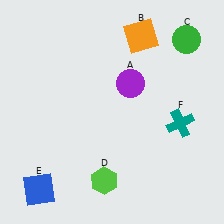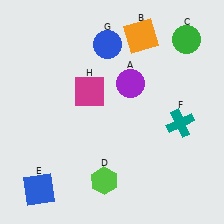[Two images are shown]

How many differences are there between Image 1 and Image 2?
There are 2 differences between the two images.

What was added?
A blue circle (G), a magenta square (H) were added in Image 2.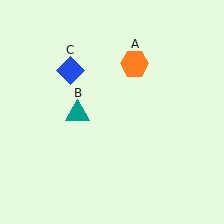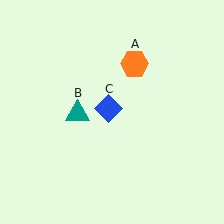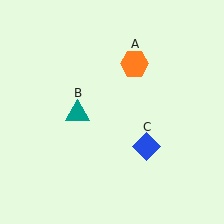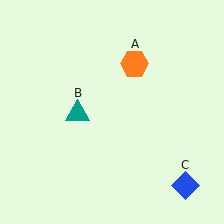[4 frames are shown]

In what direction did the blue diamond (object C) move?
The blue diamond (object C) moved down and to the right.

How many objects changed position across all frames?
1 object changed position: blue diamond (object C).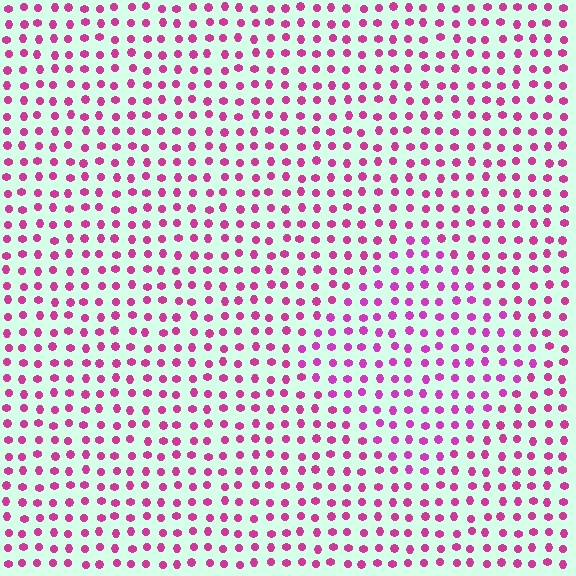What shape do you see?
I see a diamond.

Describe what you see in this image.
The image is filled with small magenta elements in a uniform arrangement. A diamond-shaped region is visible where the elements are tinted to a slightly different hue, forming a subtle color boundary.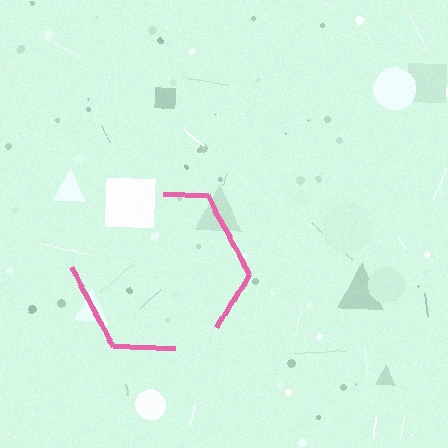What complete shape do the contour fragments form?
The contour fragments form a hexagon.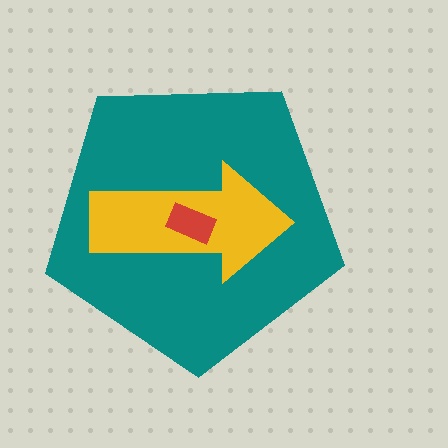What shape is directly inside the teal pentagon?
The yellow arrow.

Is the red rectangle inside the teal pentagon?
Yes.